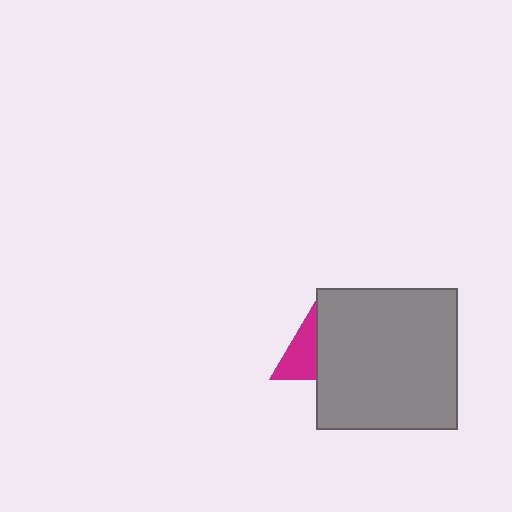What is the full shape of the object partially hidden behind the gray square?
The partially hidden object is a magenta triangle.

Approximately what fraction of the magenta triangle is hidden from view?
Roughly 49% of the magenta triangle is hidden behind the gray square.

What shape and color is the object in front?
The object in front is a gray square.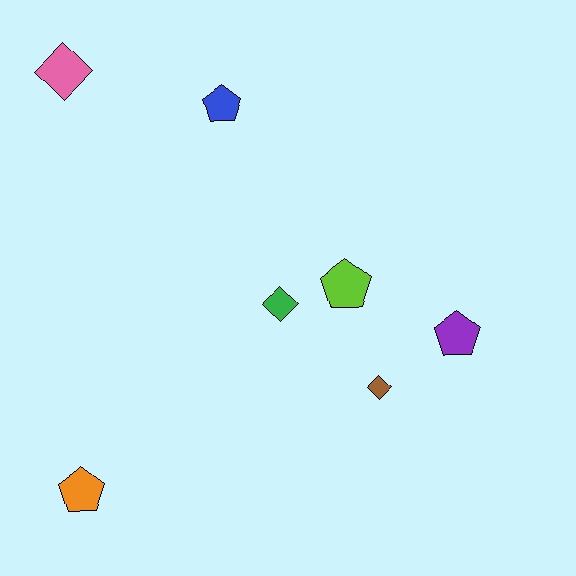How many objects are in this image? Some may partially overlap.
There are 7 objects.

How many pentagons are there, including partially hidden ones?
There are 4 pentagons.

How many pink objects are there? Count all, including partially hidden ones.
There is 1 pink object.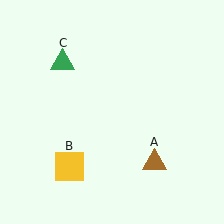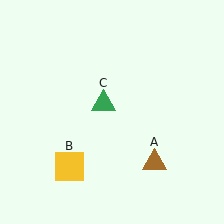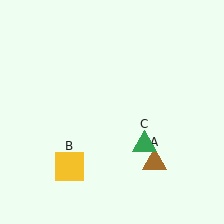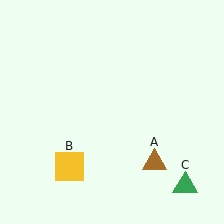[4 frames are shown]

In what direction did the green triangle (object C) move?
The green triangle (object C) moved down and to the right.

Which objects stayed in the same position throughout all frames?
Brown triangle (object A) and yellow square (object B) remained stationary.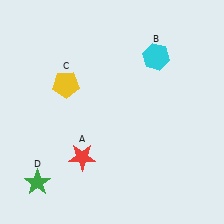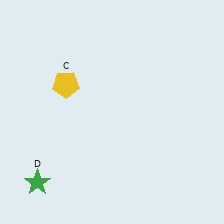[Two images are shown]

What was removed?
The cyan hexagon (B), the red star (A) were removed in Image 2.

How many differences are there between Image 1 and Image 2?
There are 2 differences between the two images.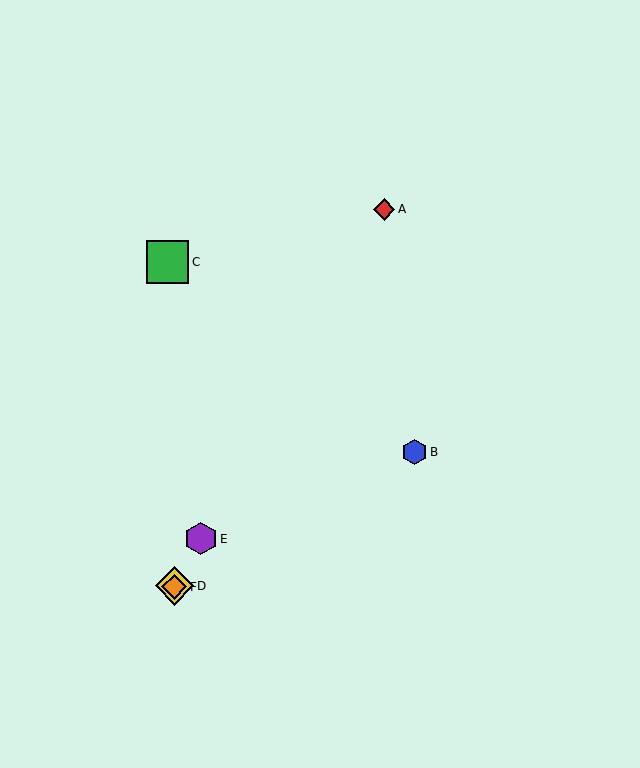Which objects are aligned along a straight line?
Objects A, D, E, F are aligned along a straight line.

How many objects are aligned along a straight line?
4 objects (A, D, E, F) are aligned along a straight line.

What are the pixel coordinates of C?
Object C is at (167, 262).